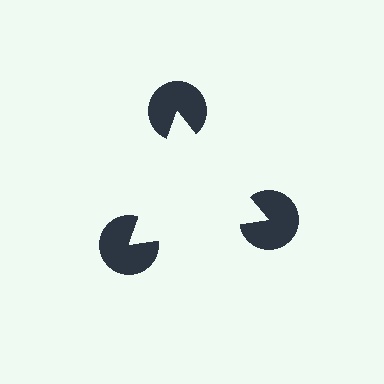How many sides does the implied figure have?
3 sides.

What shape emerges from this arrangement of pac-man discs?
An illusory triangle — its edges are inferred from the aligned wedge cuts in the pac-man discs, not physically drawn.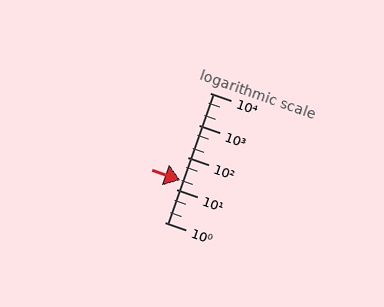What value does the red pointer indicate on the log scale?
The pointer indicates approximately 20.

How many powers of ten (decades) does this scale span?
The scale spans 4 decades, from 1 to 10000.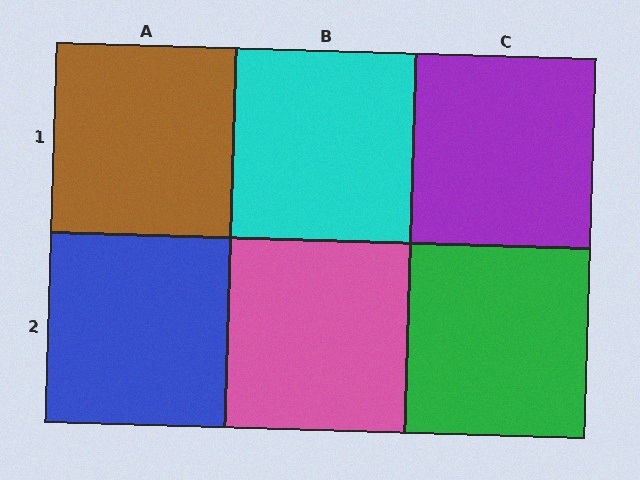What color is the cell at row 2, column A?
Blue.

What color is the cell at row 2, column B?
Pink.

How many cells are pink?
1 cell is pink.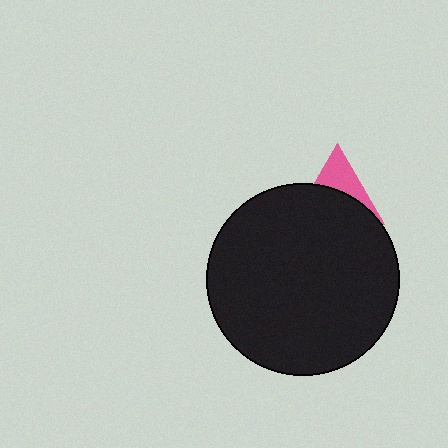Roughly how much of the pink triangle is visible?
A small part of it is visible (roughly 38%).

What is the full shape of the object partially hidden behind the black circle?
The partially hidden object is a pink triangle.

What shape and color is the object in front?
The object in front is a black circle.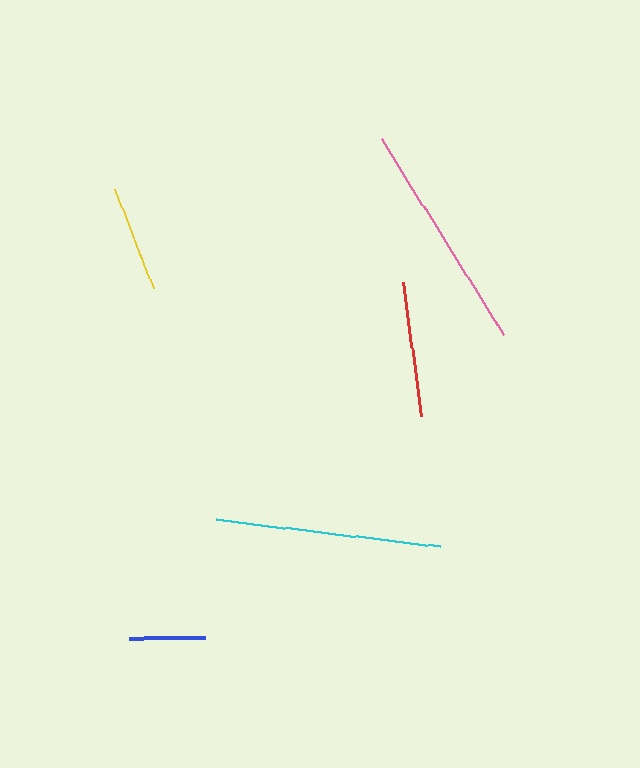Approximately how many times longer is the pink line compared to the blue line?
The pink line is approximately 3.0 times the length of the blue line.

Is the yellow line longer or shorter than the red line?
The red line is longer than the yellow line.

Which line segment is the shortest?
The blue line is the shortest at approximately 76 pixels.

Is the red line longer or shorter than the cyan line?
The cyan line is longer than the red line.